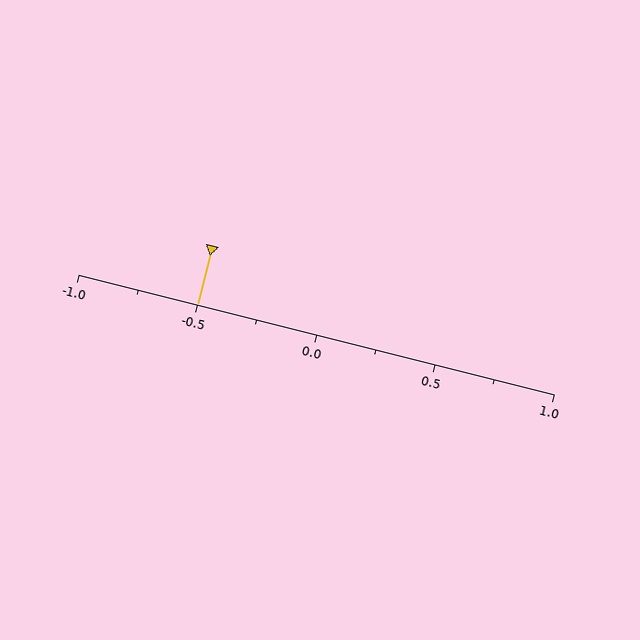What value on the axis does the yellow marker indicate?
The marker indicates approximately -0.5.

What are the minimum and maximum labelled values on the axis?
The axis runs from -1.0 to 1.0.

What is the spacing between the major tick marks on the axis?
The major ticks are spaced 0.5 apart.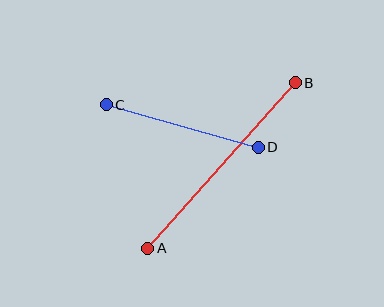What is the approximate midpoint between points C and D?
The midpoint is at approximately (182, 126) pixels.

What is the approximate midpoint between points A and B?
The midpoint is at approximately (222, 165) pixels.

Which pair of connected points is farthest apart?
Points A and B are farthest apart.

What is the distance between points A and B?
The distance is approximately 222 pixels.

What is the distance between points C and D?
The distance is approximately 158 pixels.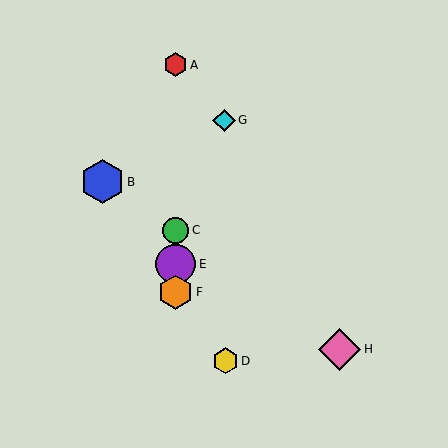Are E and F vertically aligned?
Yes, both are at x≈176.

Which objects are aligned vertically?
Objects A, C, E, F are aligned vertically.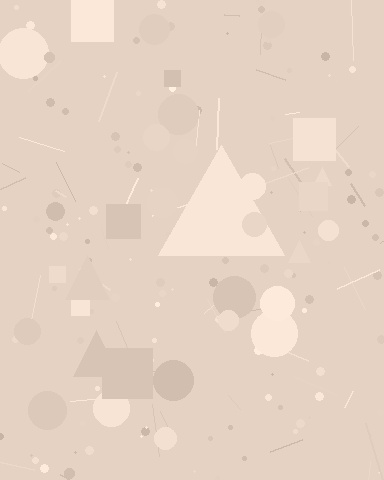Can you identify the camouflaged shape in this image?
The camouflaged shape is a triangle.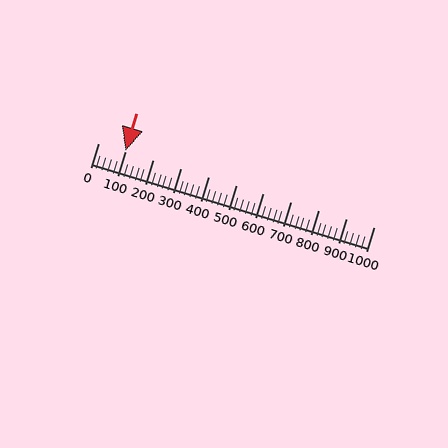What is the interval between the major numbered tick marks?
The major tick marks are spaced 100 units apart.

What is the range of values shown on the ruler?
The ruler shows values from 0 to 1000.